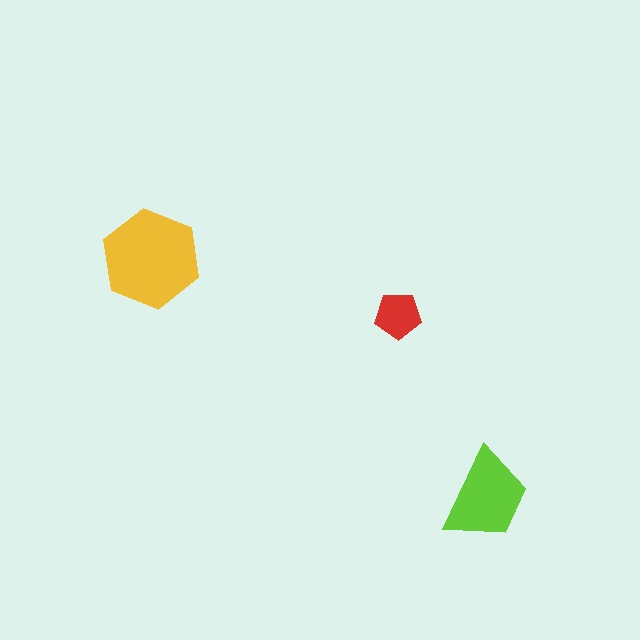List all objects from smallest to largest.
The red pentagon, the lime trapezoid, the yellow hexagon.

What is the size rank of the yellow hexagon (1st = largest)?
1st.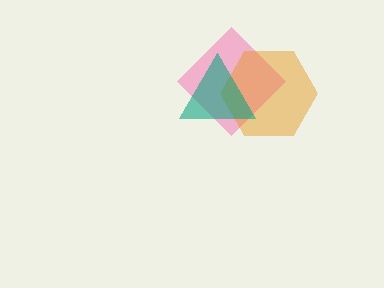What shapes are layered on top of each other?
The layered shapes are: a pink diamond, an orange hexagon, a teal triangle.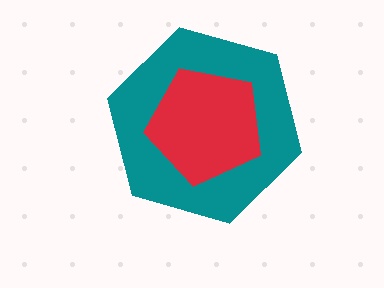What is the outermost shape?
The teal hexagon.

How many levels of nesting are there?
2.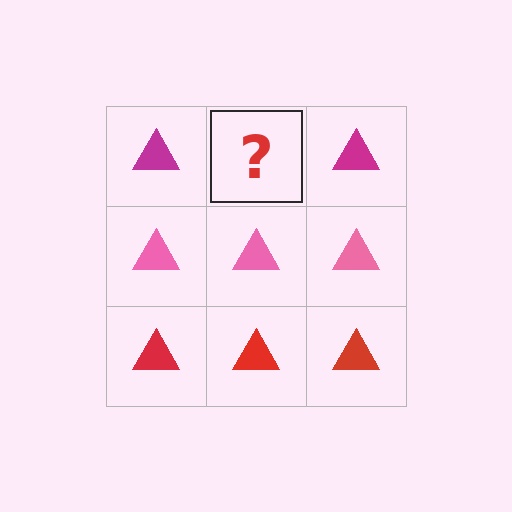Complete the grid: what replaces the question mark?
The question mark should be replaced with a magenta triangle.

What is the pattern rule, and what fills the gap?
The rule is that each row has a consistent color. The gap should be filled with a magenta triangle.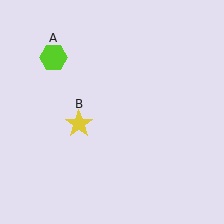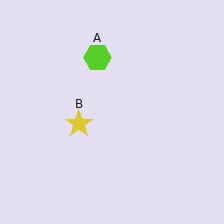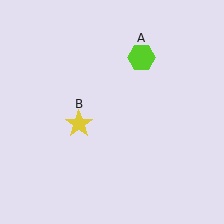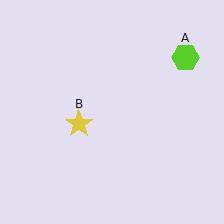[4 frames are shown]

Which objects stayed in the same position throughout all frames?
Yellow star (object B) remained stationary.